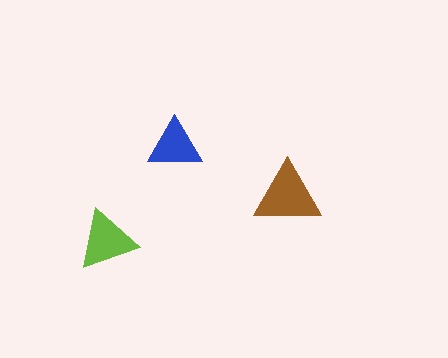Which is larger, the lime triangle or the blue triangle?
The lime one.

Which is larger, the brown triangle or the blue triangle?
The brown one.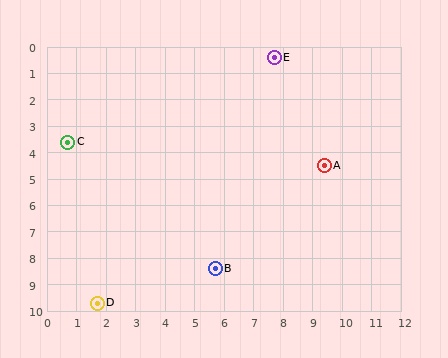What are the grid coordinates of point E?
Point E is at approximately (7.7, 0.4).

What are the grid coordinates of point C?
Point C is at approximately (0.7, 3.6).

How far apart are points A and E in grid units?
Points A and E are about 4.4 grid units apart.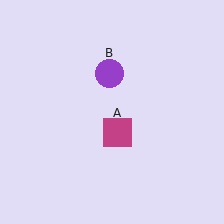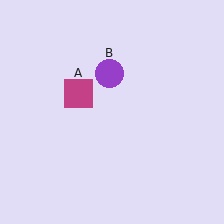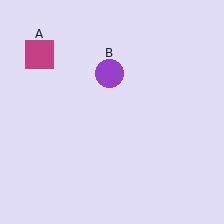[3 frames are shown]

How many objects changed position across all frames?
1 object changed position: magenta square (object A).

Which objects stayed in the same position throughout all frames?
Purple circle (object B) remained stationary.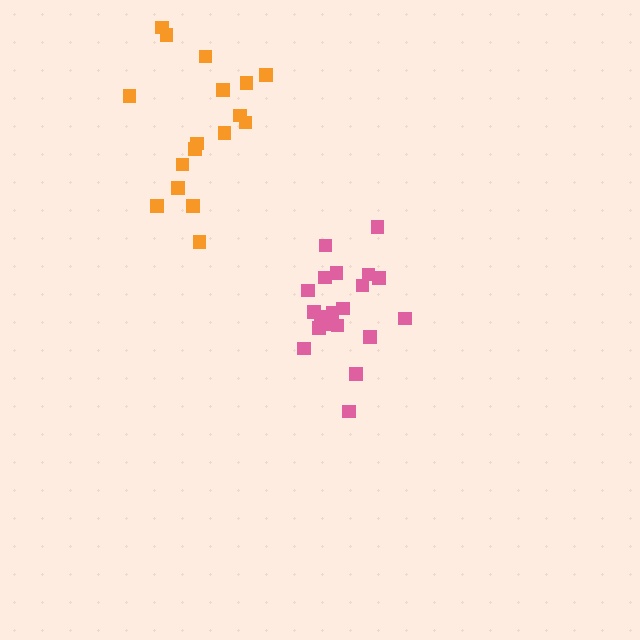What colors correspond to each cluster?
The clusters are colored: pink, orange.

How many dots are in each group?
Group 1: 20 dots, Group 2: 17 dots (37 total).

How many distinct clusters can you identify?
There are 2 distinct clusters.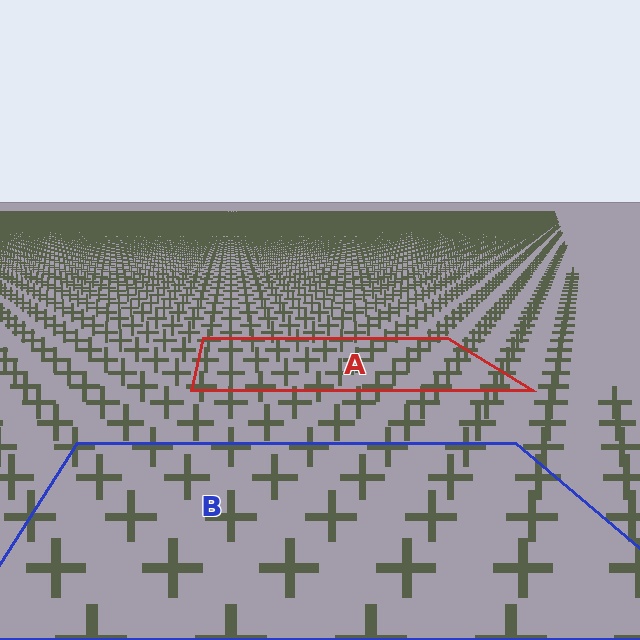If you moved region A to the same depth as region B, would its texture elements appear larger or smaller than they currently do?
They would appear larger. At a closer depth, the same texture elements are projected at a bigger on-screen size.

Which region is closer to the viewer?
Region B is closer. The texture elements there are larger and more spread out.